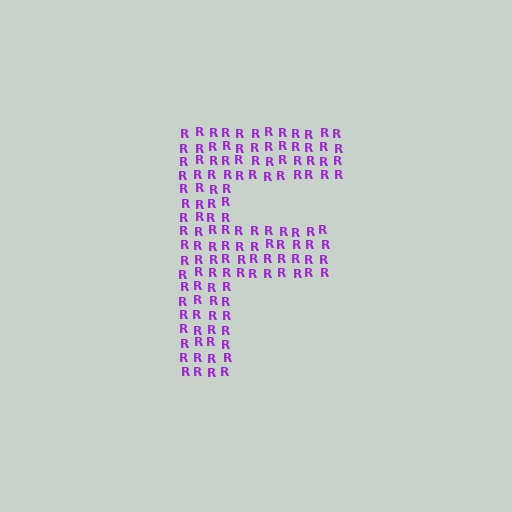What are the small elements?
The small elements are letter R's.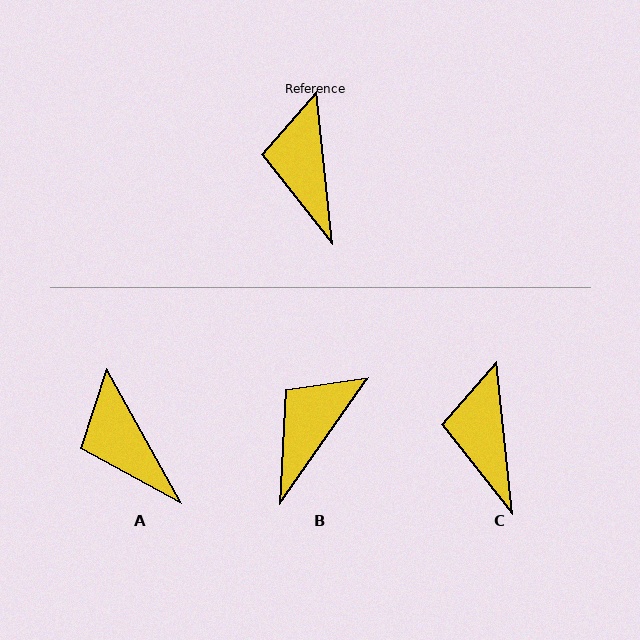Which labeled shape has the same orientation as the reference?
C.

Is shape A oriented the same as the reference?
No, it is off by about 23 degrees.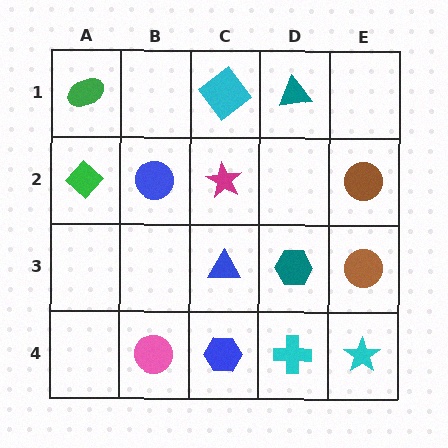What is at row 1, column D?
A teal triangle.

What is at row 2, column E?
A brown circle.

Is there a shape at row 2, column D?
No, that cell is empty.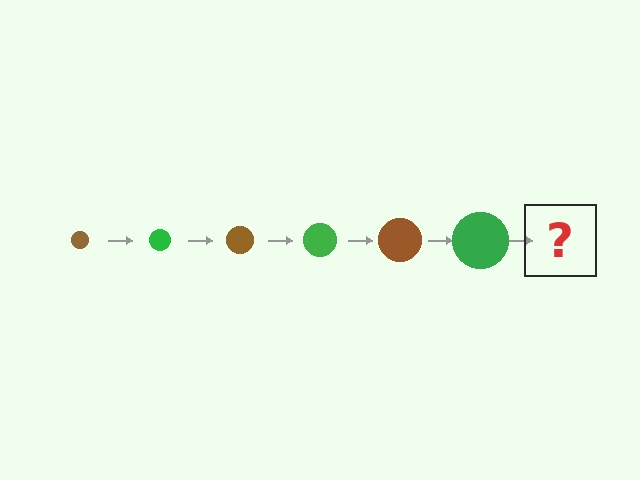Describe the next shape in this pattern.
It should be a brown circle, larger than the previous one.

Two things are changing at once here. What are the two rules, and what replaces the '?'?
The two rules are that the circle grows larger each step and the color cycles through brown and green. The '?' should be a brown circle, larger than the previous one.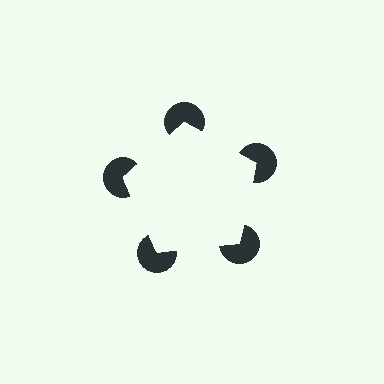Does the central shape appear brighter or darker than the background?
It typically appears slightly brighter than the background, even though no actual brightness change is drawn.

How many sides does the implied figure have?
5 sides.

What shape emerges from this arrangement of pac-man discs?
An illusory pentagon — its edges are inferred from the aligned wedge cuts in the pac-man discs, not physically drawn.